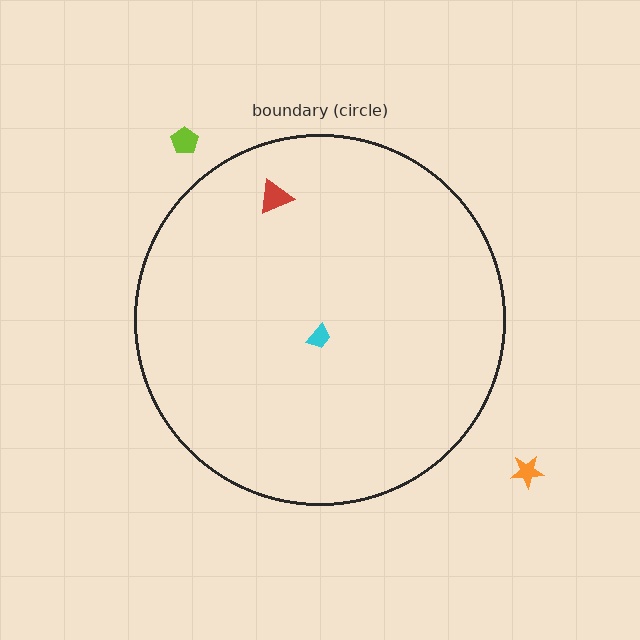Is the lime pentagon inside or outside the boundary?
Outside.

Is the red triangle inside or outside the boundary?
Inside.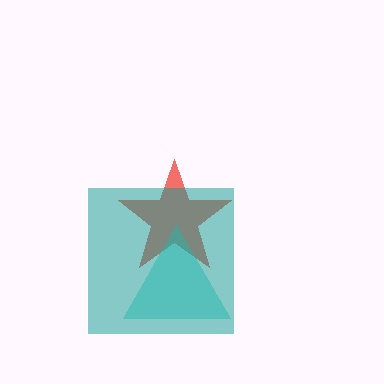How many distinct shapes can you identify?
There are 3 distinct shapes: a red star, a cyan triangle, a teal square.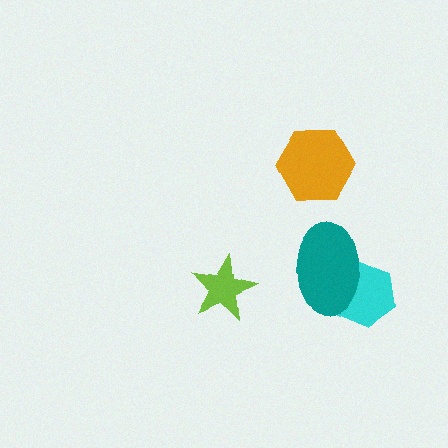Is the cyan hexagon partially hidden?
Yes, it is partially covered by another shape.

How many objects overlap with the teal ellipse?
1 object overlaps with the teal ellipse.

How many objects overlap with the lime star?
0 objects overlap with the lime star.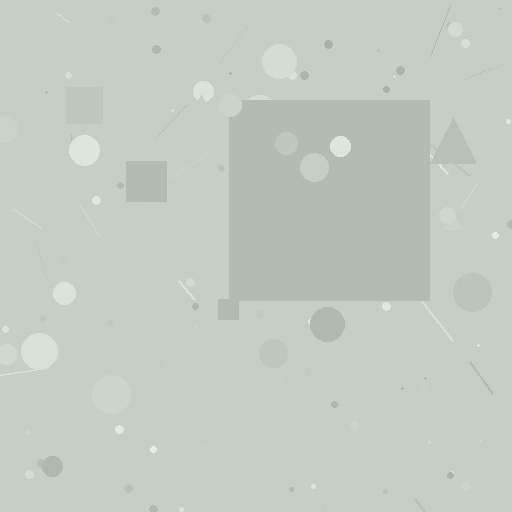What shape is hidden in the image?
A square is hidden in the image.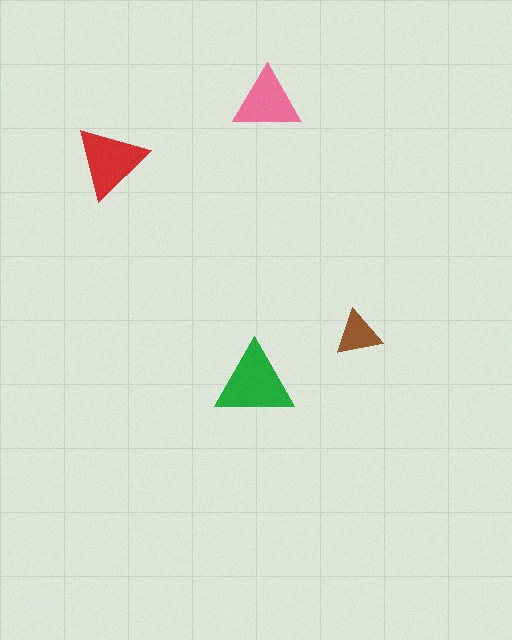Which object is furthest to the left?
The red triangle is leftmost.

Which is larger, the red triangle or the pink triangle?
The red one.